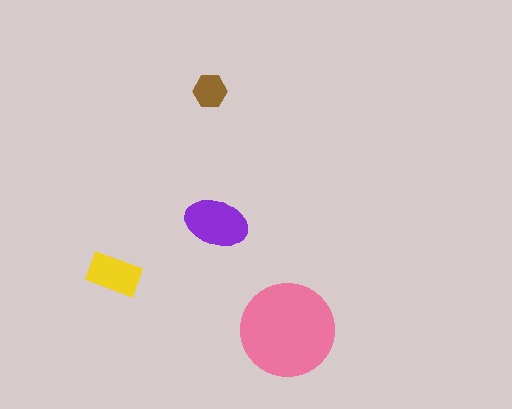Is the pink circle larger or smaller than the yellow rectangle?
Larger.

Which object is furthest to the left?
The yellow rectangle is leftmost.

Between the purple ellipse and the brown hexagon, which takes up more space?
The purple ellipse.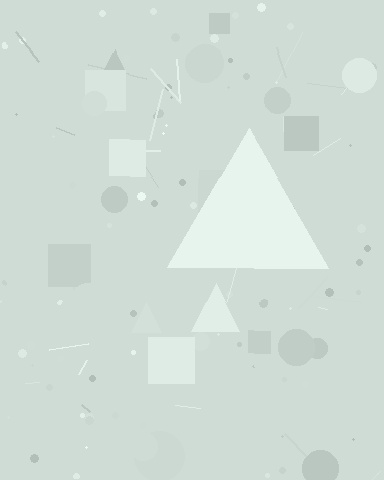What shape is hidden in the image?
A triangle is hidden in the image.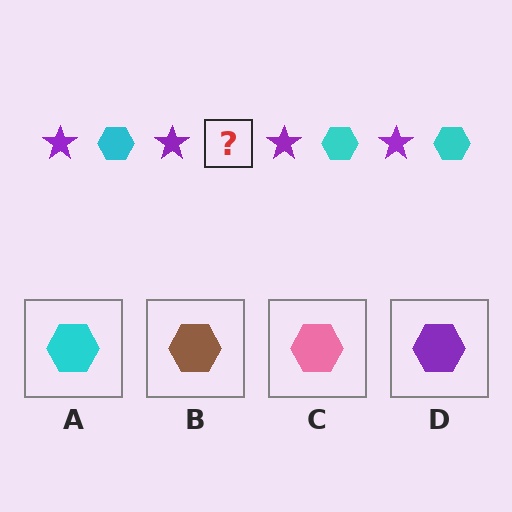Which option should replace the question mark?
Option A.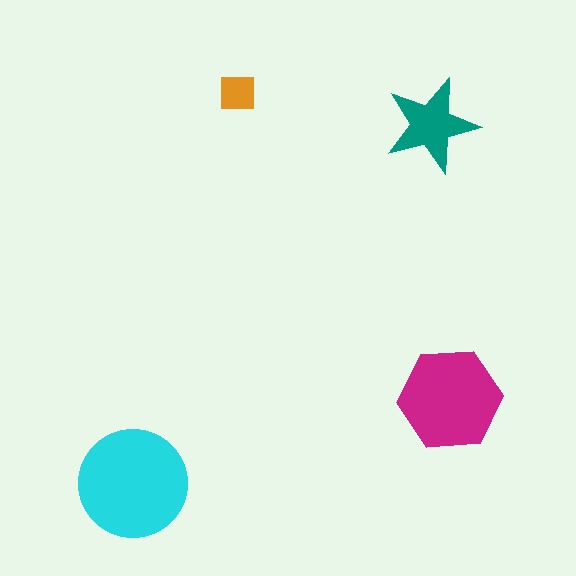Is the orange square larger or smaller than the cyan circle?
Smaller.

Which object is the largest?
The cyan circle.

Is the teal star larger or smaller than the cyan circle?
Smaller.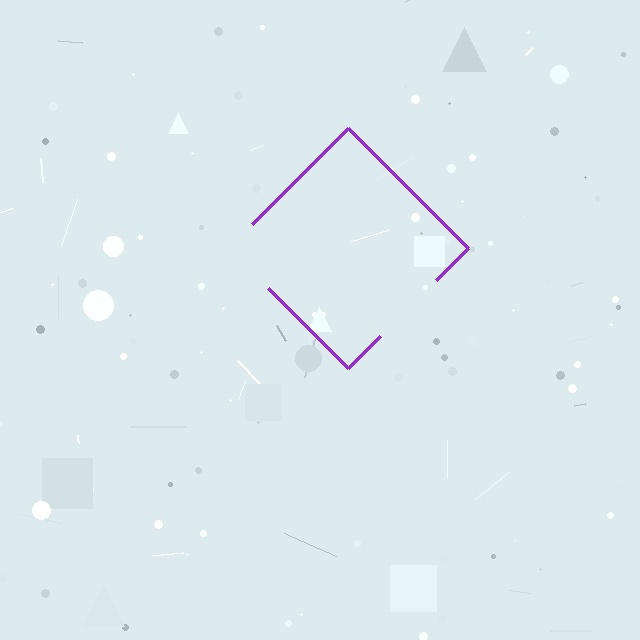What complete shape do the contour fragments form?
The contour fragments form a diamond.